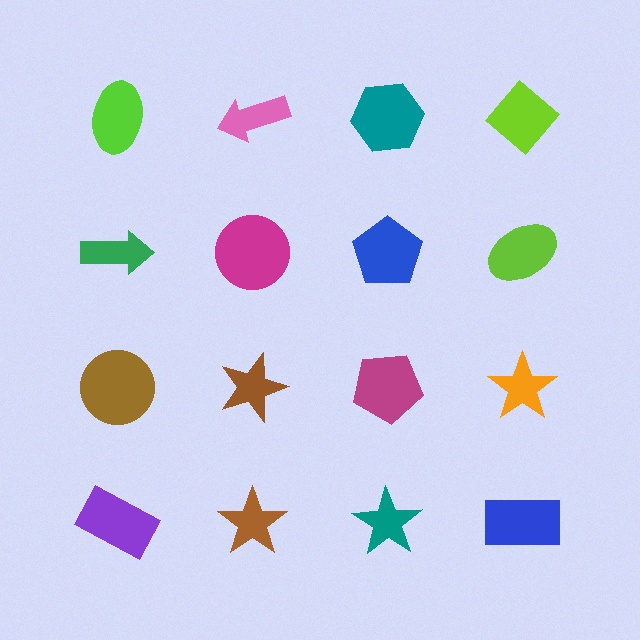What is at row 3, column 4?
An orange star.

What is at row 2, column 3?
A blue pentagon.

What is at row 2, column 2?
A magenta circle.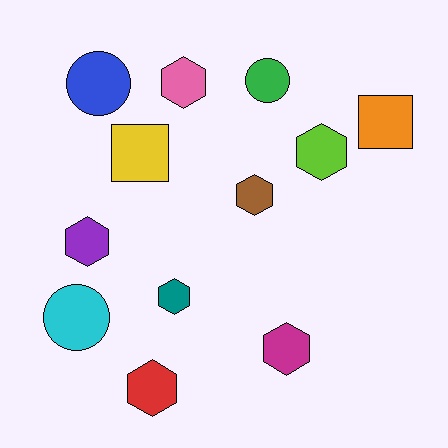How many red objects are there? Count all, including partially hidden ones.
There is 1 red object.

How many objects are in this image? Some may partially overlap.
There are 12 objects.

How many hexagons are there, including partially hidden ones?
There are 7 hexagons.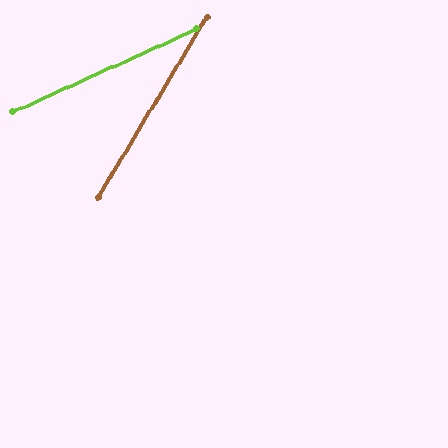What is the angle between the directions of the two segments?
Approximately 35 degrees.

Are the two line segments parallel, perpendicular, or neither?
Neither parallel nor perpendicular — they differ by about 35°.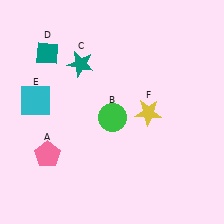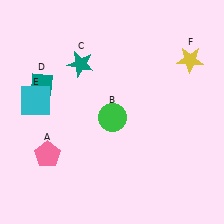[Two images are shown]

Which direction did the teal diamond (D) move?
The teal diamond (D) moved down.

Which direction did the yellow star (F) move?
The yellow star (F) moved up.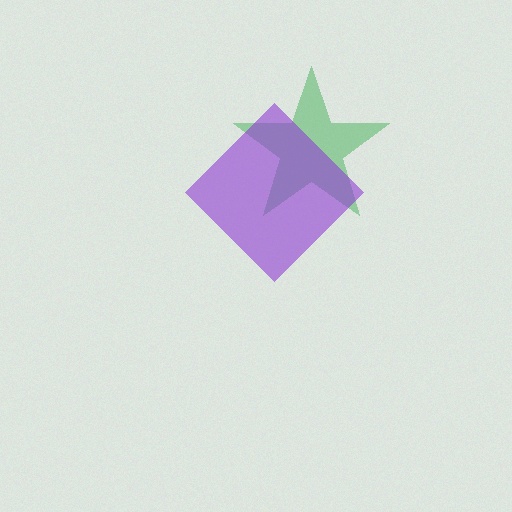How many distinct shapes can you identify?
There are 2 distinct shapes: a green star, a purple diamond.